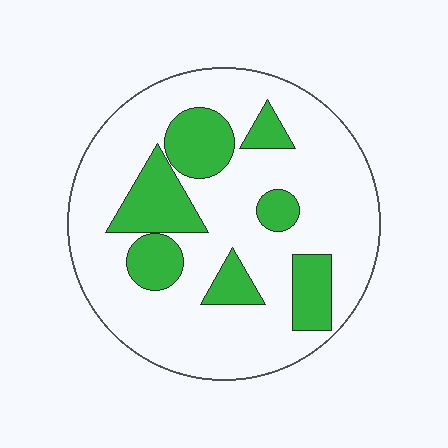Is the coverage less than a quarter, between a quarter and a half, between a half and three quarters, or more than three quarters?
Less than a quarter.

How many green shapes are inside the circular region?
7.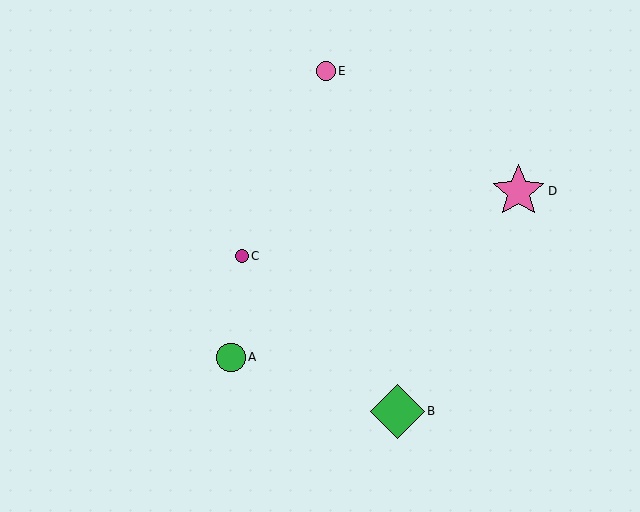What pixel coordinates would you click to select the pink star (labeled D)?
Click at (519, 191) to select the pink star D.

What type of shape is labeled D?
Shape D is a pink star.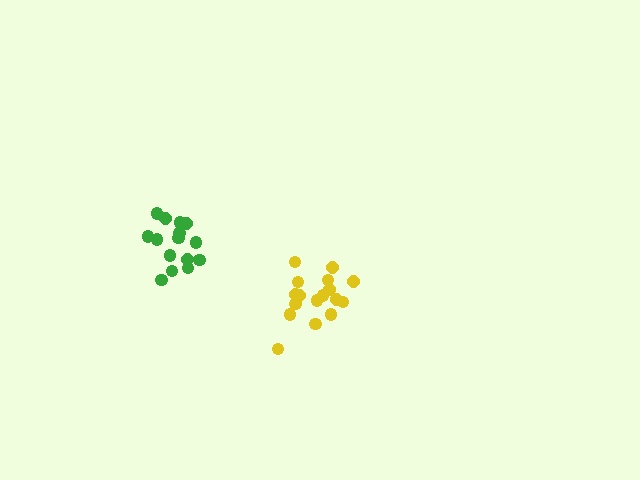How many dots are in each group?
Group 1: 17 dots, Group 2: 15 dots (32 total).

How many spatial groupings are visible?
There are 2 spatial groupings.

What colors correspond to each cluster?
The clusters are colored: yellow, green.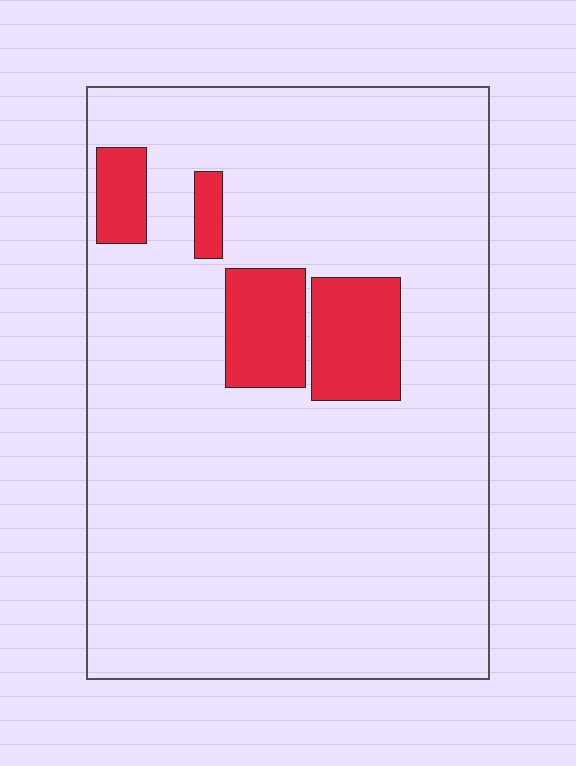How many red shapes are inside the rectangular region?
4.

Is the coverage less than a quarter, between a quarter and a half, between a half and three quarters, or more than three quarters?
Less than a quarter.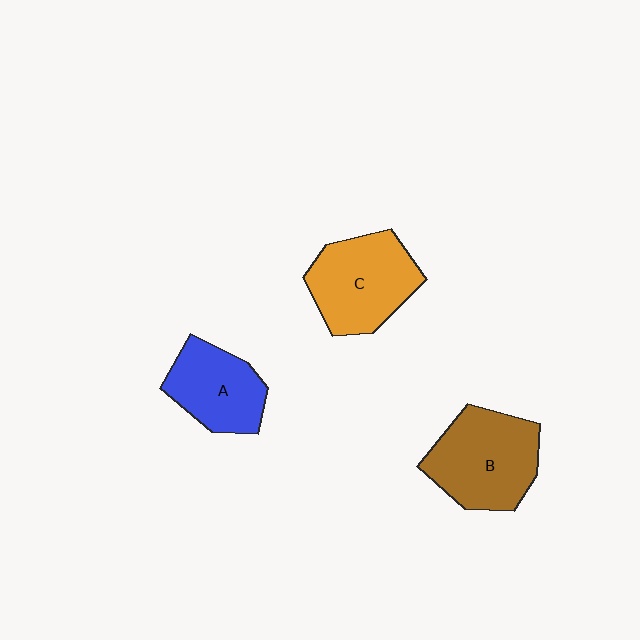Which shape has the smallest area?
Shape A (blue).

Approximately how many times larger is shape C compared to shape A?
Approximately 1.3 times.